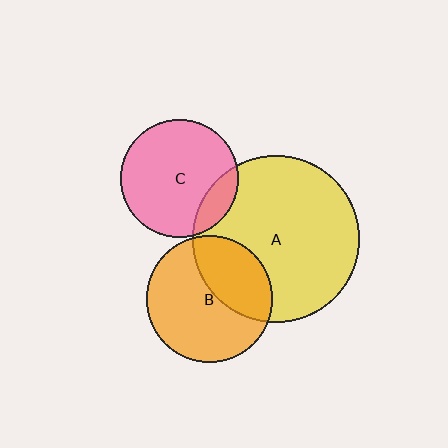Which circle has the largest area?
Circle A (yellow).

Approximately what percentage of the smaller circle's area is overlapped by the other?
Approximately 35%.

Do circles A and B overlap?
Yes.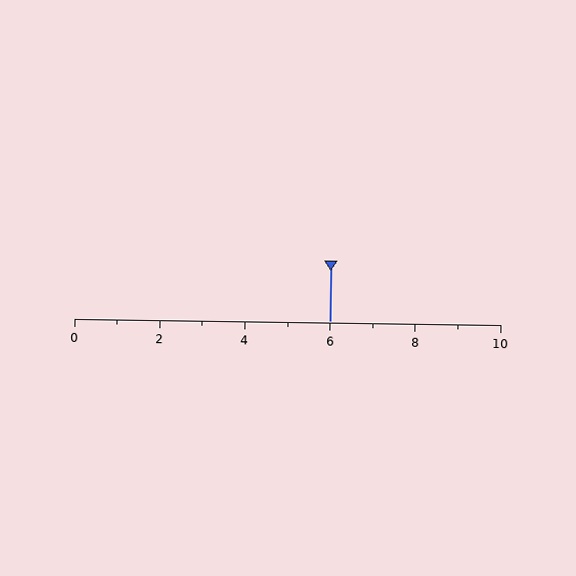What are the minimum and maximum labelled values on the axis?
The axis runs from 0 to 10.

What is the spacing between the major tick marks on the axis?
The major ticks are spaced 2 apart.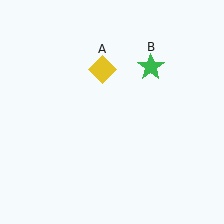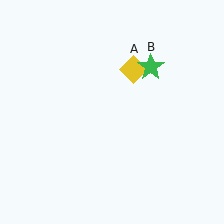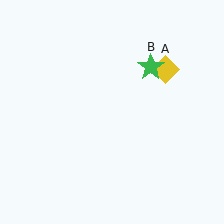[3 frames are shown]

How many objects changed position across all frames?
1 object changed position: yellow diamond (object A).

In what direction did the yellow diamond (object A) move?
The yellow diamond (object A) moved right.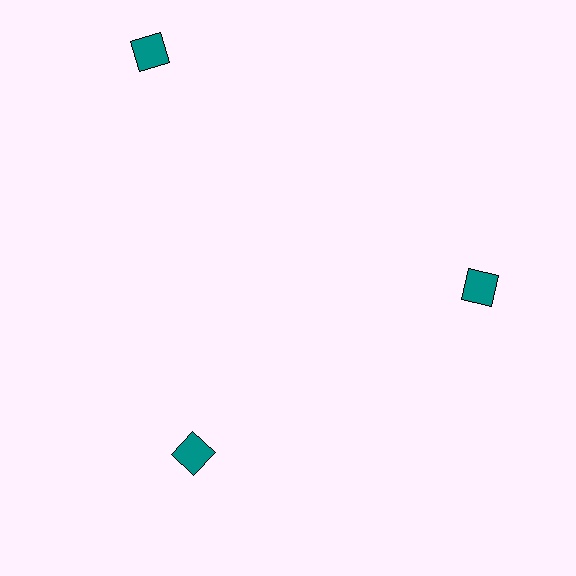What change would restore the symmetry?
The symmetry would be restored by moving it inward, back onto the ring so that all 3 diamonds sit at equal angles and equal distance from the center.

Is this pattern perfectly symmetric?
No. The 3 teal diamonds are arranged in a ring, but one element near the 11 o'clock position is pushed outward from the center, breaking the 3-fold rotational symmetry.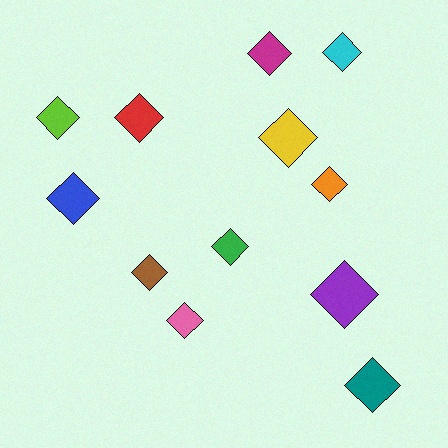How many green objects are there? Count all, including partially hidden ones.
There is 1 green object.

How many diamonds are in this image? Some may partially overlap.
There are 12 diamonds.